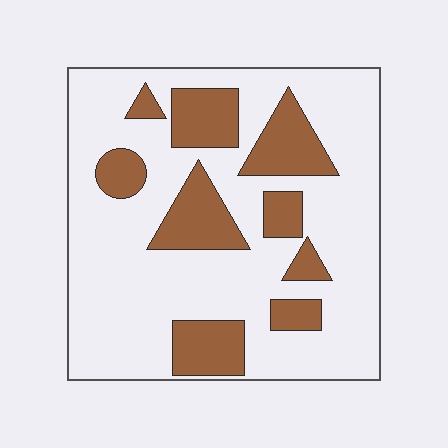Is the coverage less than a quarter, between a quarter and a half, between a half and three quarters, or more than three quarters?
Between a quarter and a half.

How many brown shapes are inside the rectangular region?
9.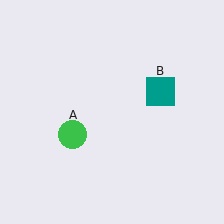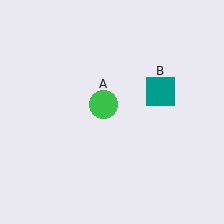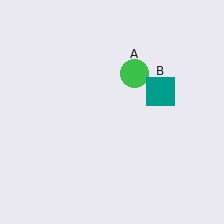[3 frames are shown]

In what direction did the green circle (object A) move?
The green circle (object A) moved up and to the right.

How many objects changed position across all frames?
1 object changed position: green circle (object A).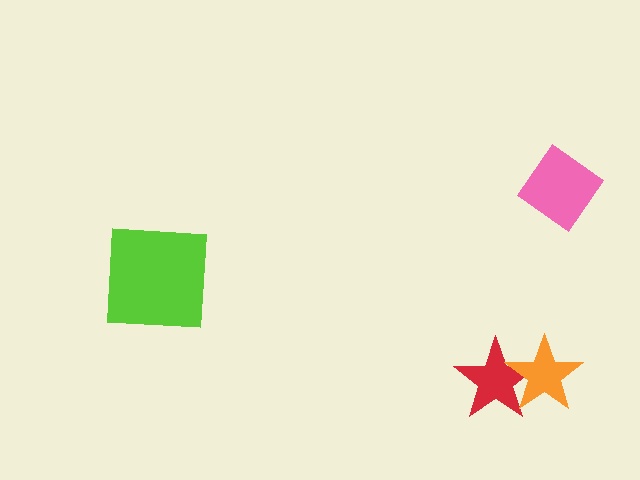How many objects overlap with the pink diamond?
0 objects overlap with the pink diamond.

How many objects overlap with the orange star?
1 object overlaps with the orange star.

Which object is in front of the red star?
The orange star is in front of the red star.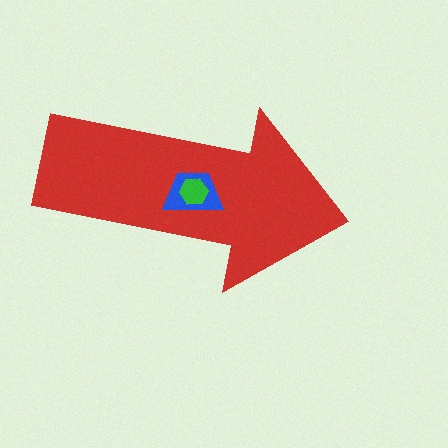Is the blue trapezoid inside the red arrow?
Yes.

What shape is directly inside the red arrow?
The blue trapezoid.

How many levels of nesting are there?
3.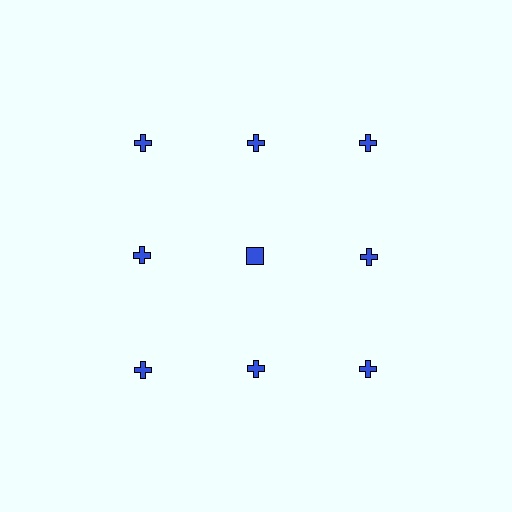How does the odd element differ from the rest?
It has a different shape: square instead of cross.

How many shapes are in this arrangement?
There are 9 shapes arranged in a grid pattern.